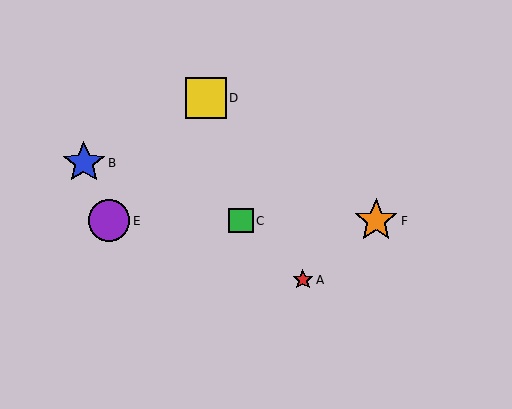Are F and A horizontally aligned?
No, F is at y≈221 and A is at y≈280.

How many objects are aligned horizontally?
3 objects (C, E, F) are aligned horizontally.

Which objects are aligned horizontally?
Objects C, E, F are aligned horizontally.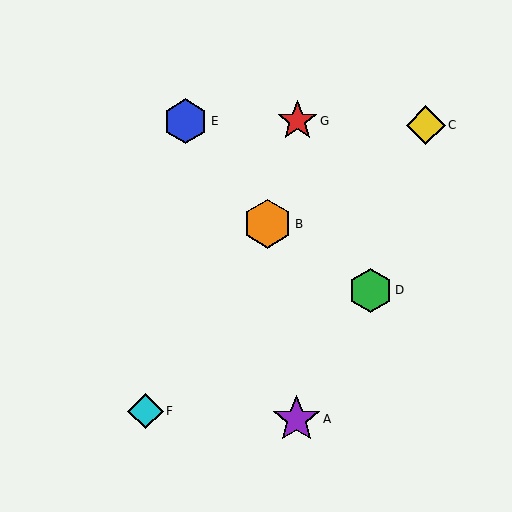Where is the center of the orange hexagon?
The center of the orange hexagon is at (268, 224).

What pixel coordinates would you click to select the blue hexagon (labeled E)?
Click at (186, 121) to select the blue hexagon E.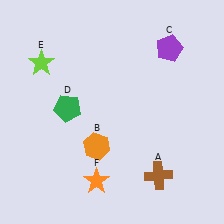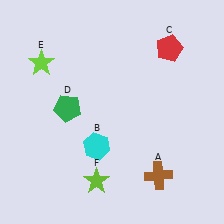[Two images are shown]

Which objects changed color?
B changed from orange to cyan. C changed from purple to red. F changed from orange to lime.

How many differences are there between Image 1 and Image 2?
There are 3 differences between the two images.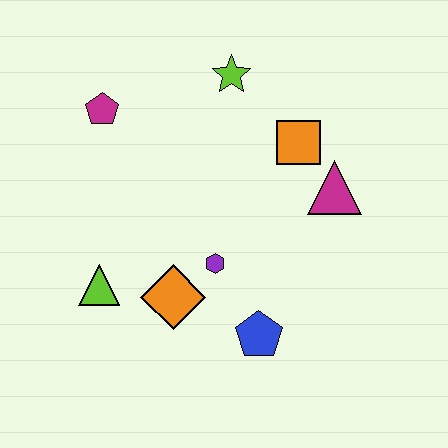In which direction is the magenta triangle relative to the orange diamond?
The magenta triangle is to the right of the orange diamond.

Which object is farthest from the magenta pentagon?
The blue pentagon is farthest from the magenta pentagon.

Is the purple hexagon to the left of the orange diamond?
No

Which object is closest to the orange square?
The magenta triangle is closest to the orange square.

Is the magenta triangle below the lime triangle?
No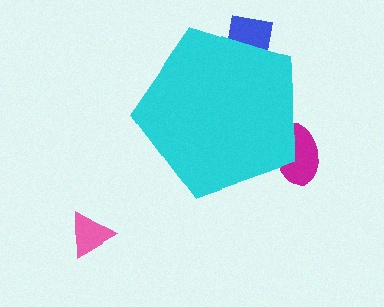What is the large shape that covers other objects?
A cyan pentagon.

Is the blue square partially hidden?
Yes, the blue square is partially hidden behind the cyan pentagon.